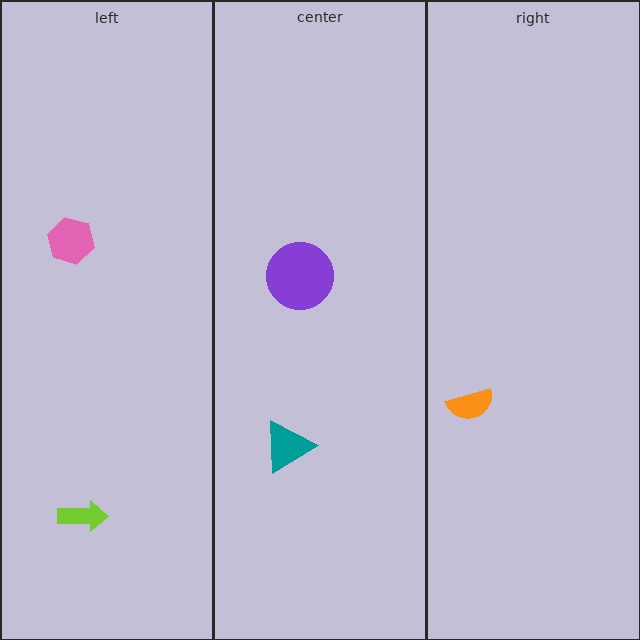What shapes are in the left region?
The pink hexagon, the lime arrow.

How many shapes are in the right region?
1.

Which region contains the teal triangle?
The center region.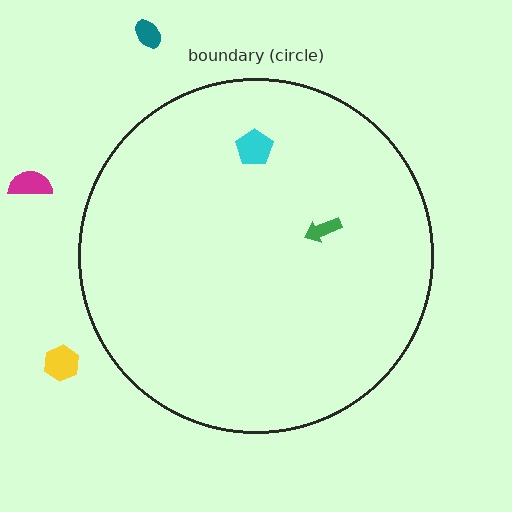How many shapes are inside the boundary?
2 inside, 3 outside.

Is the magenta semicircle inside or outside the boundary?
Outside.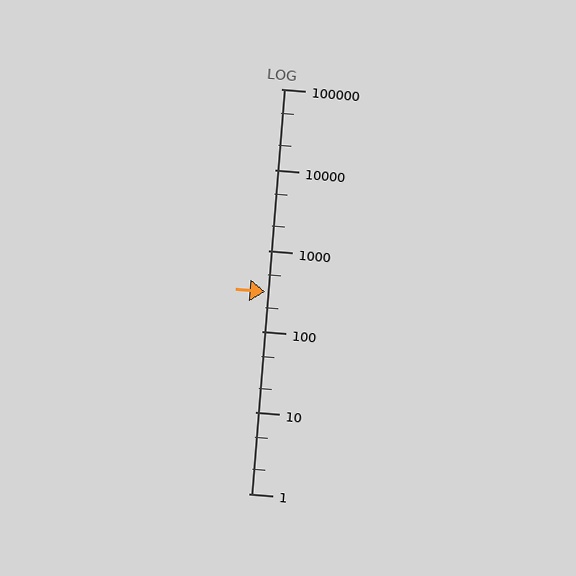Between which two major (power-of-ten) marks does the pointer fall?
The pointer is between 100 and 1000.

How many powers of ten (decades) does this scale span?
The scale spans 5 decades, from 1 to 100000.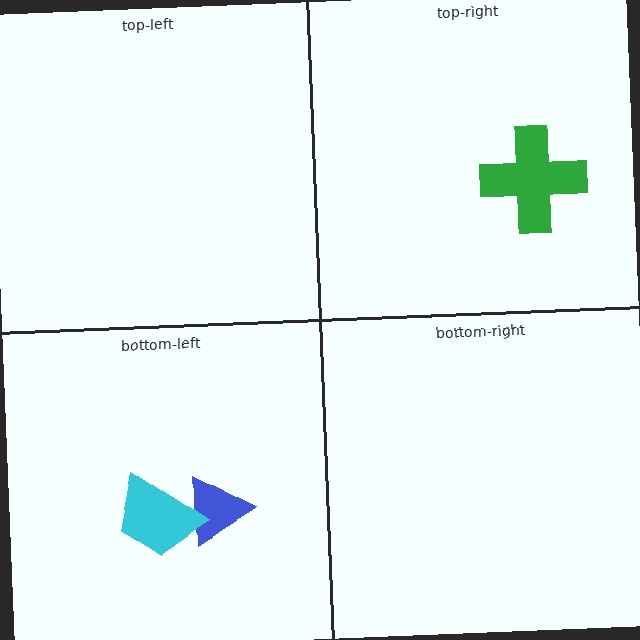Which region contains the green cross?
The top-right region.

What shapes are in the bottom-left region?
The blue triangle, the cyan trapezoid.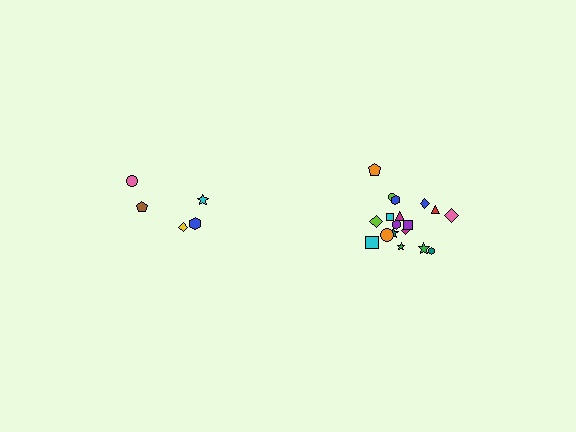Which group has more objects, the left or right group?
The right group.